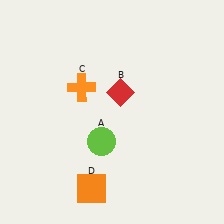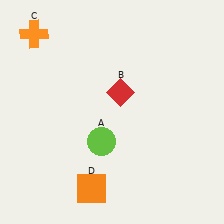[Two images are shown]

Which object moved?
The orange cross (C) moved up.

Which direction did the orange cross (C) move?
The orange cross (C) moved up.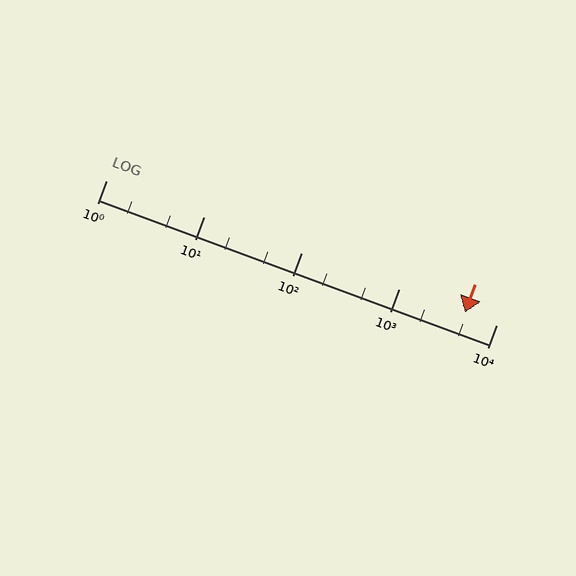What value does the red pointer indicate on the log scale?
The pointer indicates approximately 4800.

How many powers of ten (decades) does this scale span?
The scale spans 4 decades, from 1 to 10000.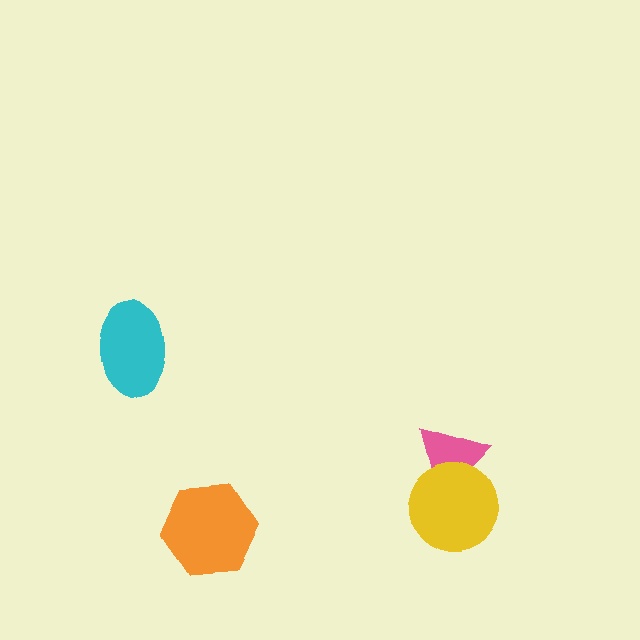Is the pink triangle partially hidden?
Yes, it is partially covered by another shape.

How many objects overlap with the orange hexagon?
0 objects overlap with the orange hexagon.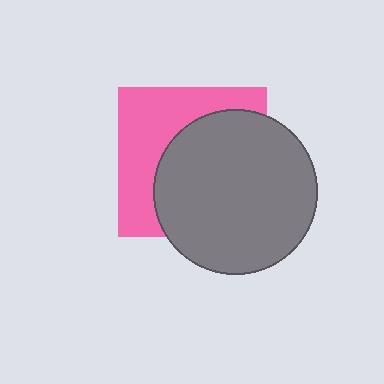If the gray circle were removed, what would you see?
You would see the complete pink square.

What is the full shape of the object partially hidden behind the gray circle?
The partially hidden object is a pink square.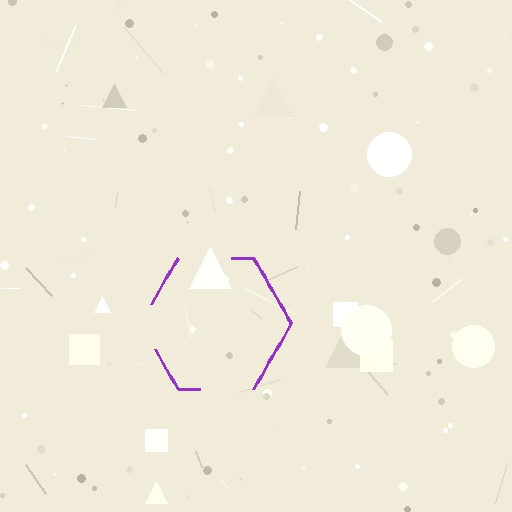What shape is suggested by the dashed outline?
The dashed outline suggests a hexagon.